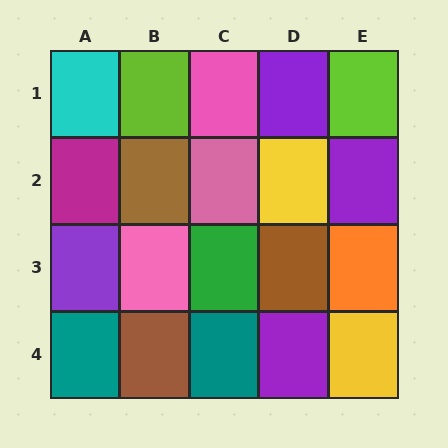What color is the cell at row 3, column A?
Purple.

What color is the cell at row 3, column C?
Green.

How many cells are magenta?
1 cell is magenta.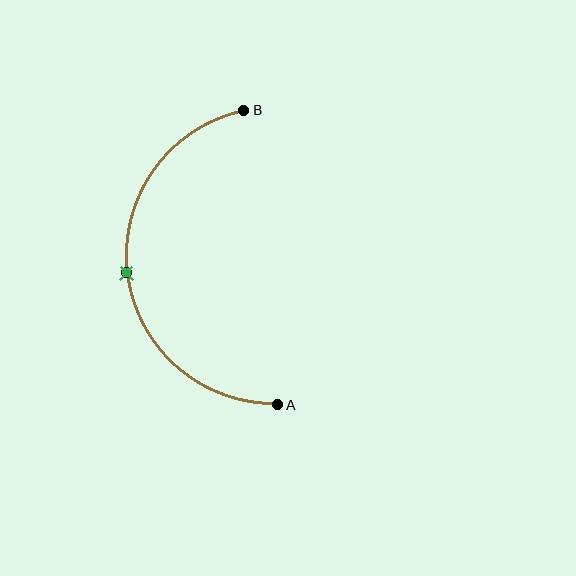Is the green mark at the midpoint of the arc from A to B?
Yes. The green mark lies on the arc at equal arc-length from both A and B — it is the arc midpoint.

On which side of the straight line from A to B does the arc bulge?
The arc bulges to the left of the straight line connecting A and B.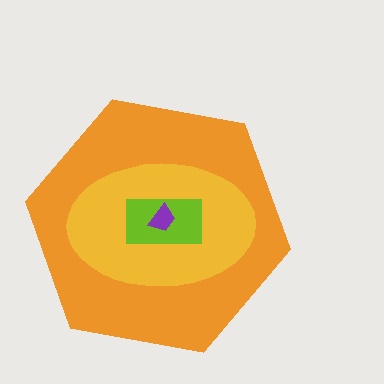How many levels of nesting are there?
4.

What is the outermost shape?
The orange hexagon.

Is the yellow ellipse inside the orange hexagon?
Yes.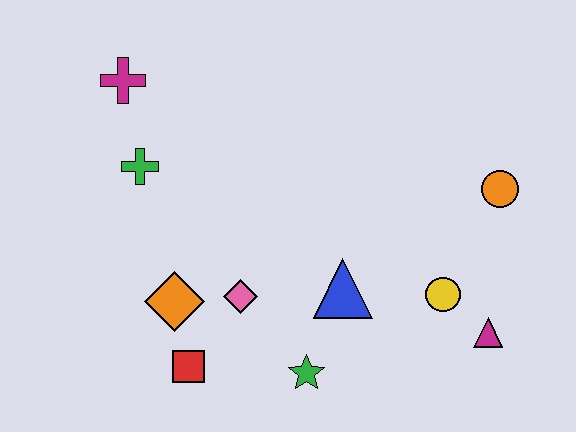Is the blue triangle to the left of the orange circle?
Yes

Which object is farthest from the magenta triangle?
The magenta cross is farthest from the magenta triangle.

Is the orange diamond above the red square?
Yes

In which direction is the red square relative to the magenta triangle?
The red square is to the left of the magenta triangle.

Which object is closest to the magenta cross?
The green cross is closest to the magenta cross.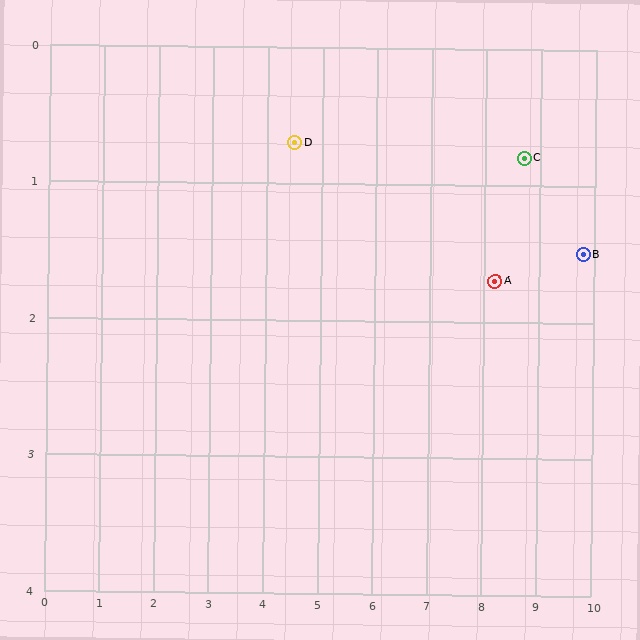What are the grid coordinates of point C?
Point C is at approximately (8.7, 0.8).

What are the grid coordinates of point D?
Point D is at approximately (4.5, 0.7).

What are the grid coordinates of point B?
Point B is at approximately (9.8, 1.5).